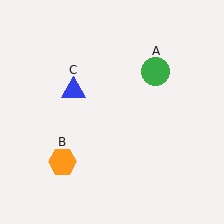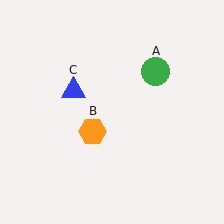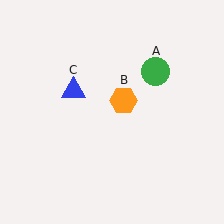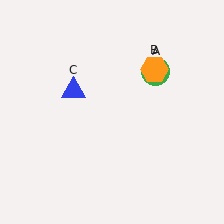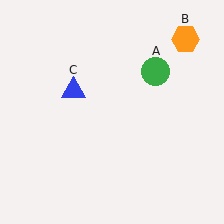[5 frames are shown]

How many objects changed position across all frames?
1 object changed position: orange hexagon (object B).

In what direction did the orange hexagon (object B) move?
The orange hexagon (object B) moved up and to the right.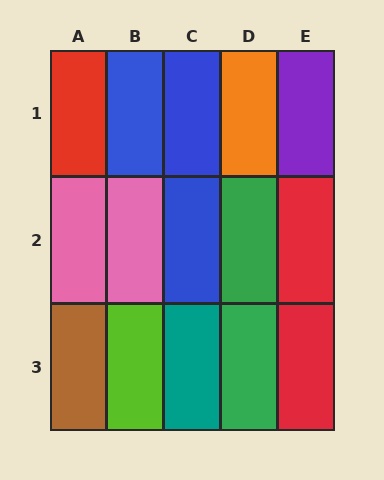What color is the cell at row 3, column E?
Red.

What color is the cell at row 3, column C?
Teal.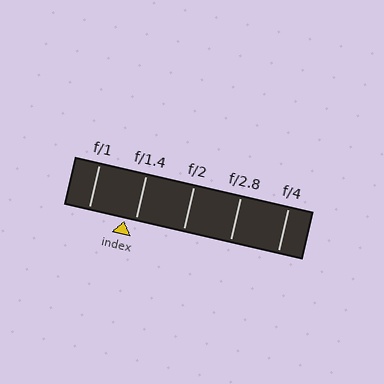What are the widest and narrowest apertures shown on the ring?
The widest aperture shown is f/1 and the narrowest is f/4.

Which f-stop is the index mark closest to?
The index mark is closest to f/1.4.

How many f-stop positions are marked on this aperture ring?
There are 5 f-stop positions marked.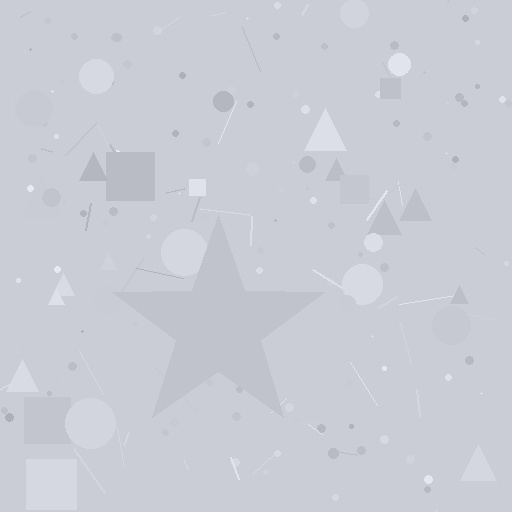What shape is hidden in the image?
A star is hidden in the image.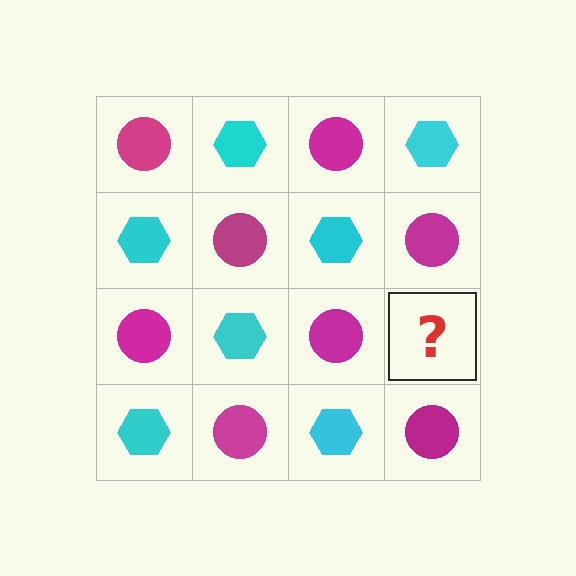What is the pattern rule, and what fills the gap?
The rule is that it alternates magenta circle and cyan hexagon in a checkerboard pattern. The gap should be filled with a cyan hexagon.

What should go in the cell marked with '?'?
The missing cell should contain a cyan hexagon.